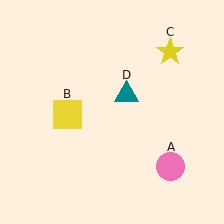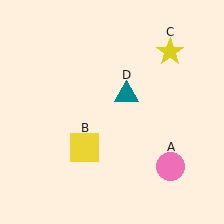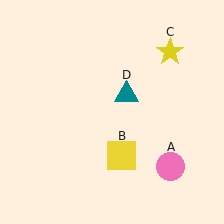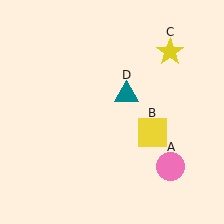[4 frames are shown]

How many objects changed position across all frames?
1 object changed position: yellow square (object B).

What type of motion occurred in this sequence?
The yellow square (object B) rotated counterclockwise around the center of the scene.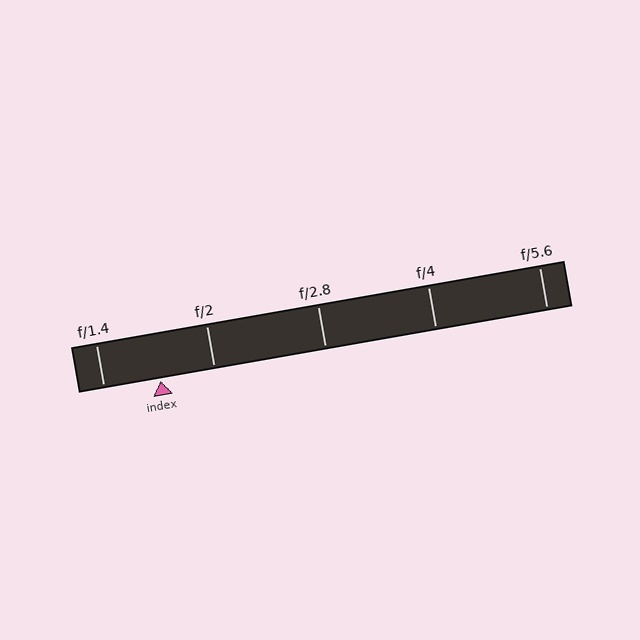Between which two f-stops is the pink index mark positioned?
The index mark is between f/1.4 and f/2.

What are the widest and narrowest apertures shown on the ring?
The widest aperture shown is f/1.4 and the narrowest is f/5.6.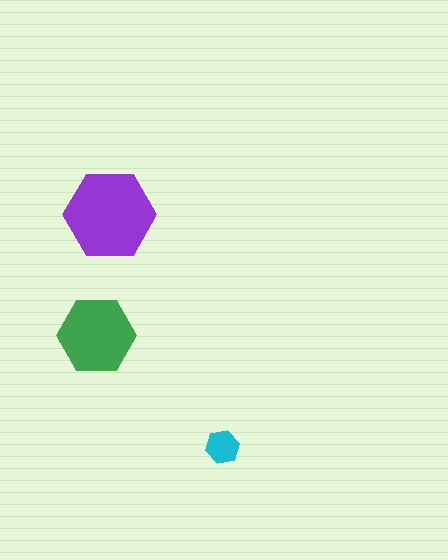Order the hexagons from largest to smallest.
the purple one, the green one, the cyan one.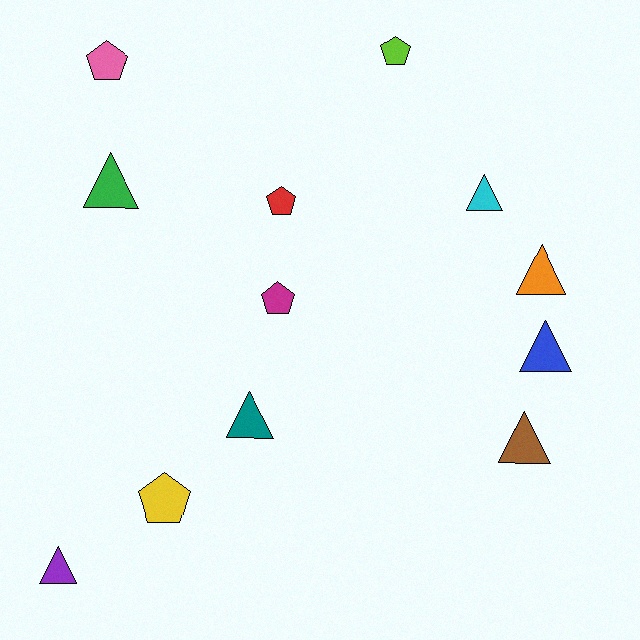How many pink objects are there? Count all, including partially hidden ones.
There is 1 pink object.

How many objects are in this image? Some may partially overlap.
There are 12 objects.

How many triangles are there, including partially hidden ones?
There are 7 triangles.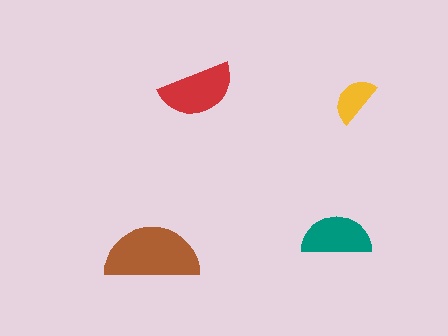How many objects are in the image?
There are 4 objects in the image.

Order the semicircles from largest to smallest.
the brown one, the red one, the teal one, the yellow one.